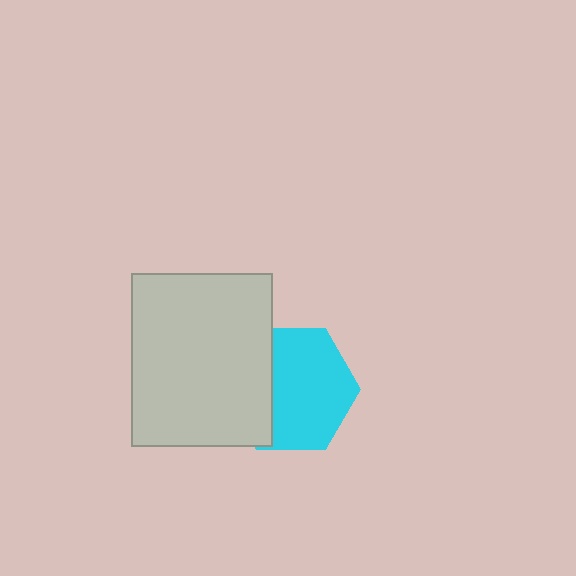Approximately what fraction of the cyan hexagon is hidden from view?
Roughly 33% of the cyan hexagon is hidden behind the light gray rectangle.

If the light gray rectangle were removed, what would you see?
You would see the complete cyan hexagon.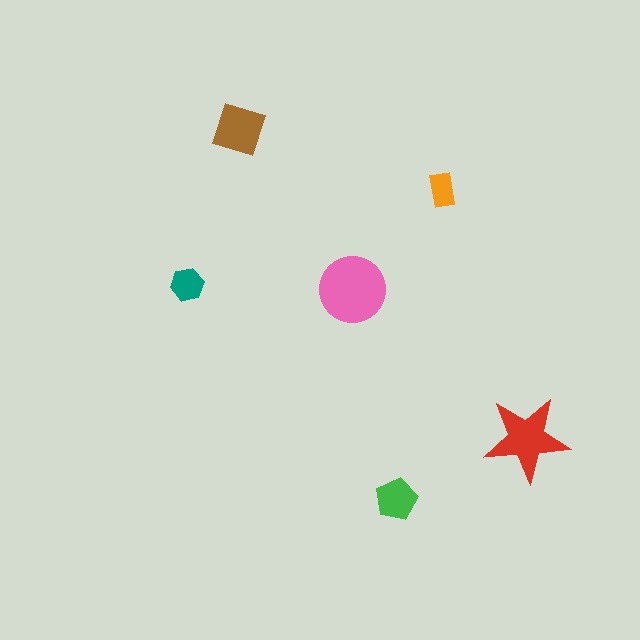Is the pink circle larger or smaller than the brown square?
Larger.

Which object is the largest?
The pink circle.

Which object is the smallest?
The orange rectangle.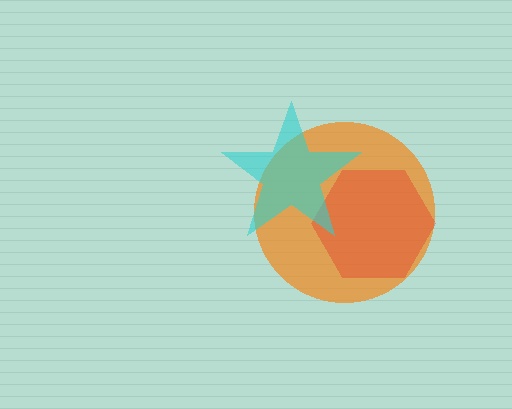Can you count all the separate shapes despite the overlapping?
Yes, there are 3 separate shapes.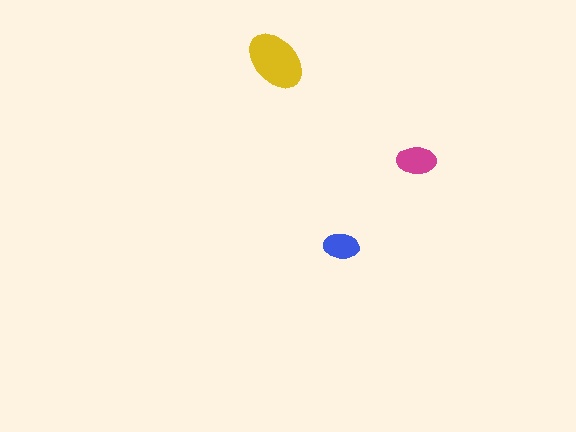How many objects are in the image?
There are 3 objects in the image.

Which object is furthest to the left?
The yellow ellipse is leftmost.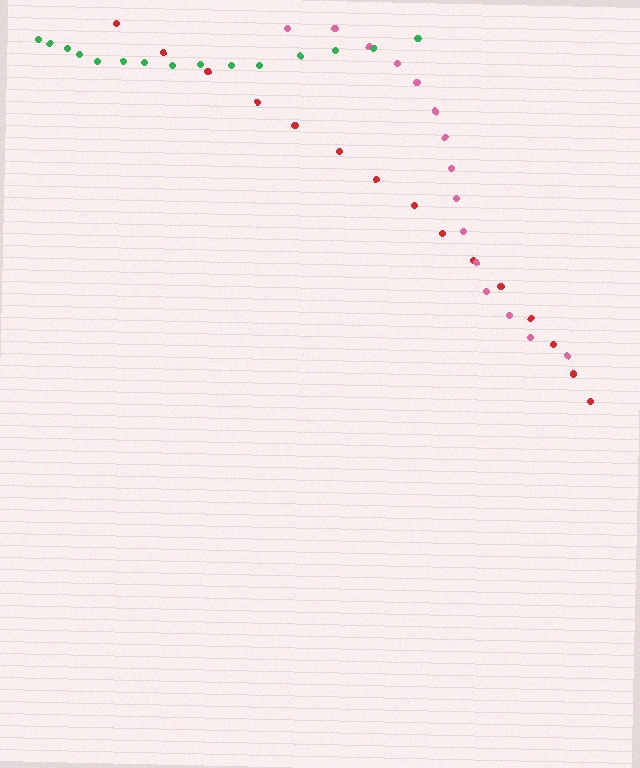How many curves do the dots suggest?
There are 3 distinct paths.